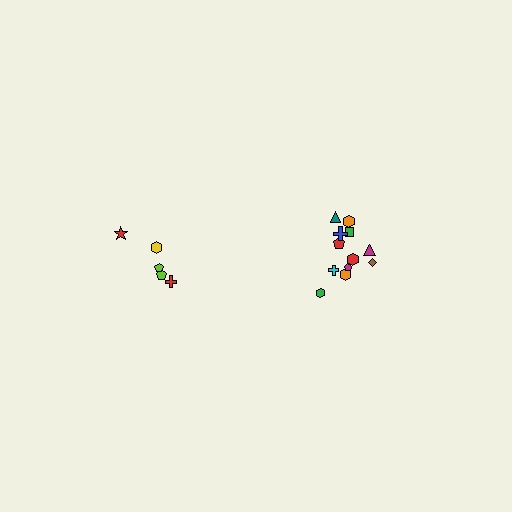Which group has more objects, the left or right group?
The right group.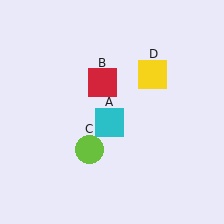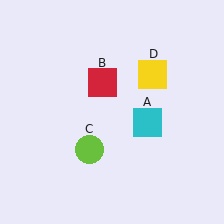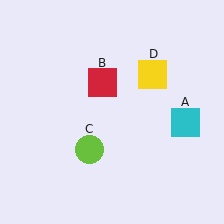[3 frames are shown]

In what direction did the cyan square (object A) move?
The cyan square (object A) moved right.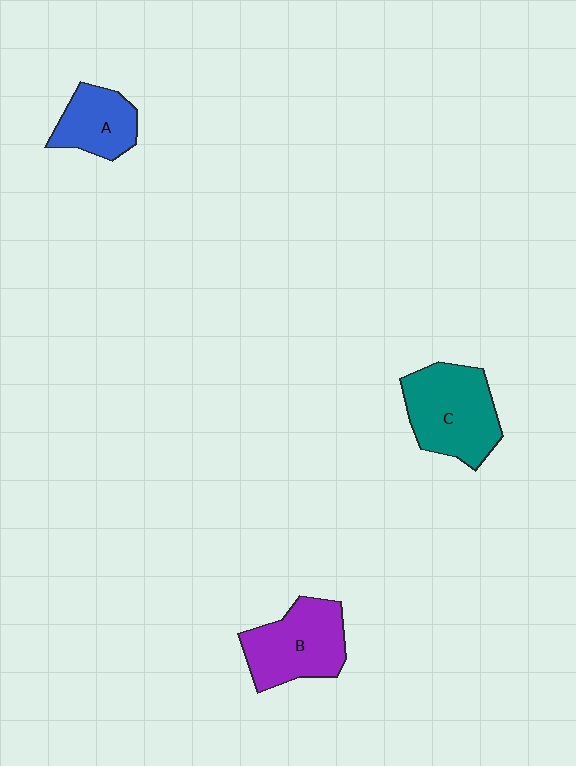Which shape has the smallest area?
Shape A (blue).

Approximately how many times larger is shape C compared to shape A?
Approximately 1.6 times.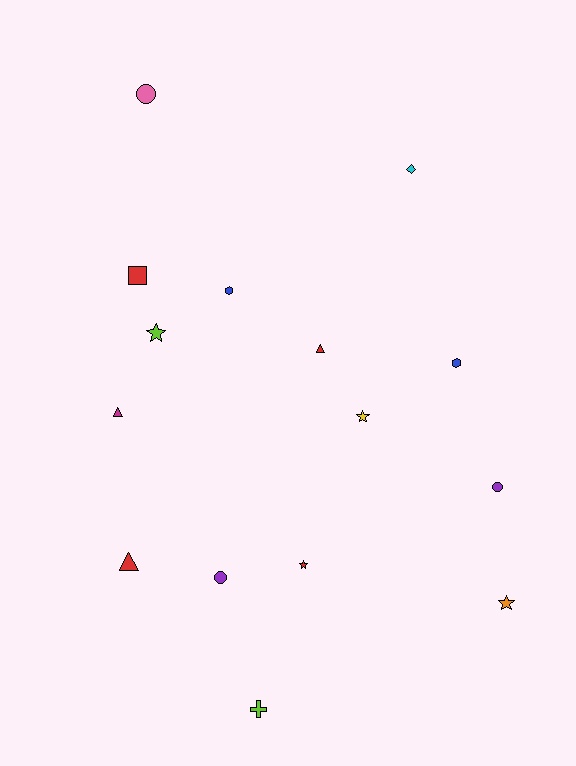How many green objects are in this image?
There are no green objects.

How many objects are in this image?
There are 15 objects.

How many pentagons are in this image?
There are no pentagons.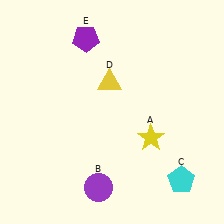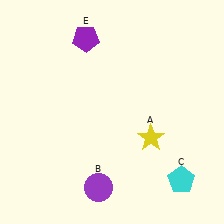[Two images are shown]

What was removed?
The yellow triangle (D) was removed in Image 2.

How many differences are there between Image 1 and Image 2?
There is 1 difference between the two images.